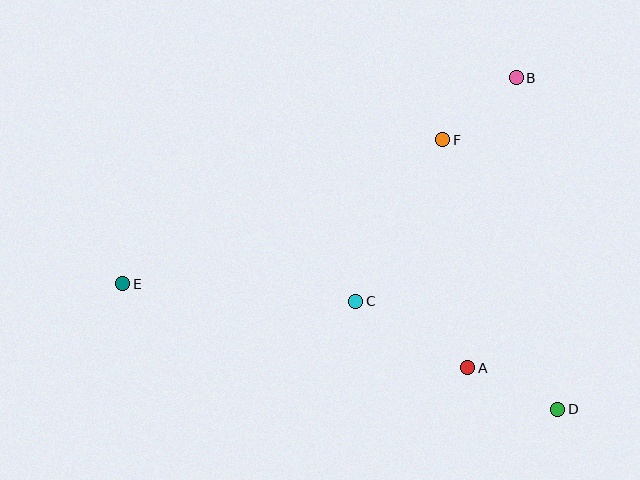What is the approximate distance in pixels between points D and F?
The distance between D and F is approximately 293 pixels.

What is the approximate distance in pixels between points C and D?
The distance between C and D is approximately 229 pixels.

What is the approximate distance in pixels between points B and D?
The distance between B and D is approximately 335 pixels.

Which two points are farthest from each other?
Points D and E are farthest from each other.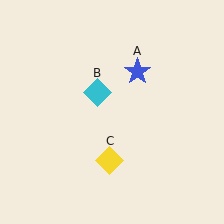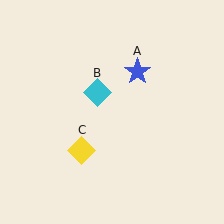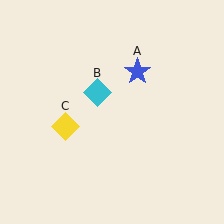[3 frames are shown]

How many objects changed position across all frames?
1 object changed position: yellow diamond (object C).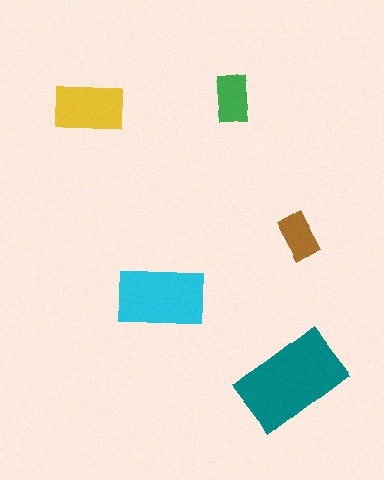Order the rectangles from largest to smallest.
the teal one, the cyan one, the yellow one, the green one, the brown one.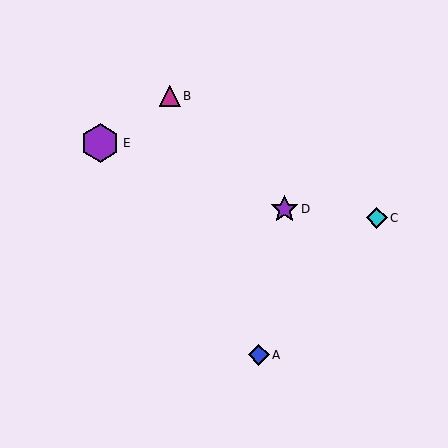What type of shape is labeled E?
Shape E is a purple hexagon.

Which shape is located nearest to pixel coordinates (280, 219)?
The purple star (labeled D) at (285, 209) is nearest to that location.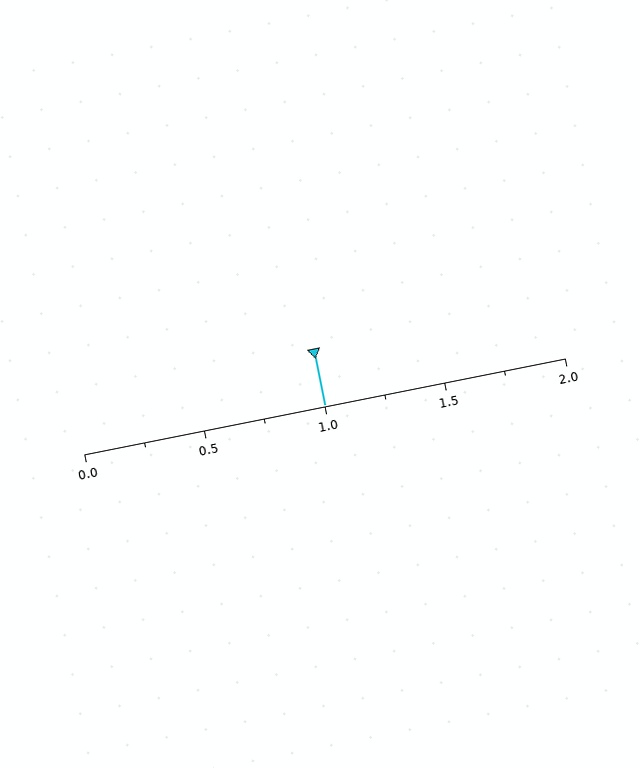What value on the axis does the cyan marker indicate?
The marker indicates approximately 1.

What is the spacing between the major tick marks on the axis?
The major ticks are spaced 0.5 apart.